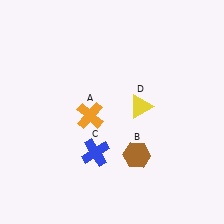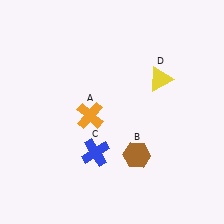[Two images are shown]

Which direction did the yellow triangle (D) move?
The yellow triangle (D) moved up.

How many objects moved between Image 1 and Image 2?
1 object moved between the two images.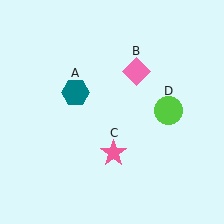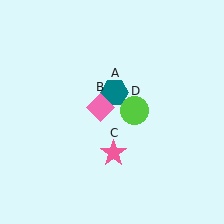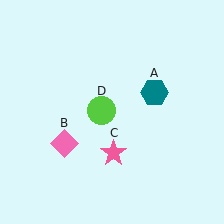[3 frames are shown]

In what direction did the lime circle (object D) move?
The lime circle (object D) moved left.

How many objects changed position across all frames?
3 objects changed position: teal hexagon (object A), pink diamond (object B), lime circle (object D).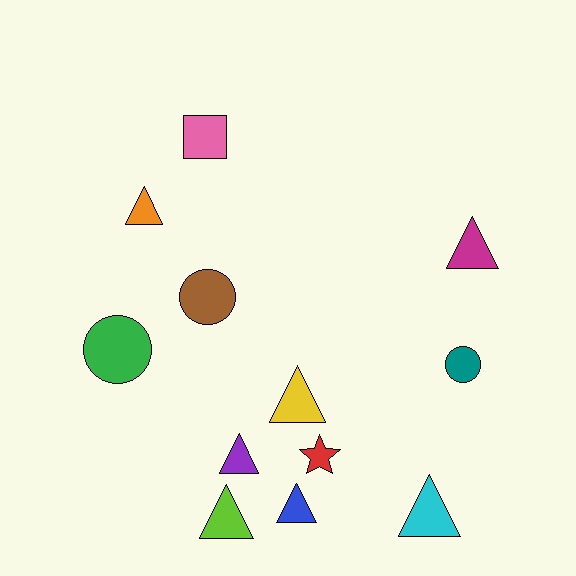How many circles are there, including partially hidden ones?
There are 3 circles.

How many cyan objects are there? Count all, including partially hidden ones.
There is 1 cyan object.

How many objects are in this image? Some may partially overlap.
There are 12 objects.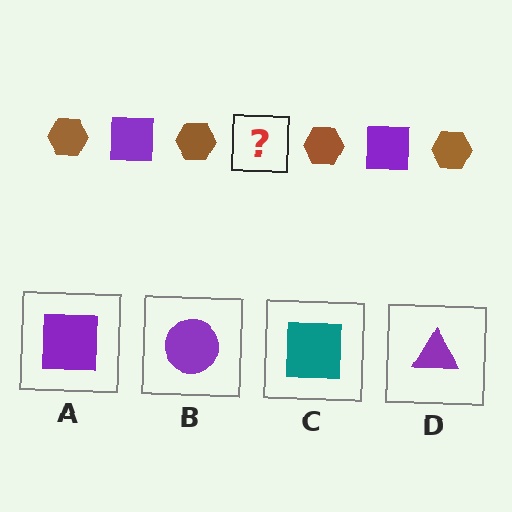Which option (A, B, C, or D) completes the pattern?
A.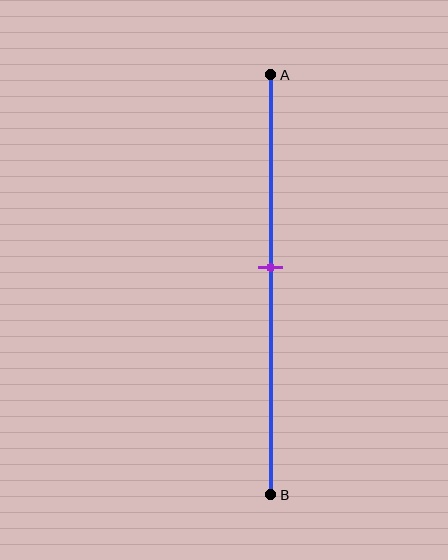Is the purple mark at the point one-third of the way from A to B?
No, the mark is at about 45% from A, not at the 33% one-third point.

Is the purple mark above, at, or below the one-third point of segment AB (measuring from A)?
The purple mark is below the one-third point of segment AB.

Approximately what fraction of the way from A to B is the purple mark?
The purple mark is approximately 45% of the way from A to B.